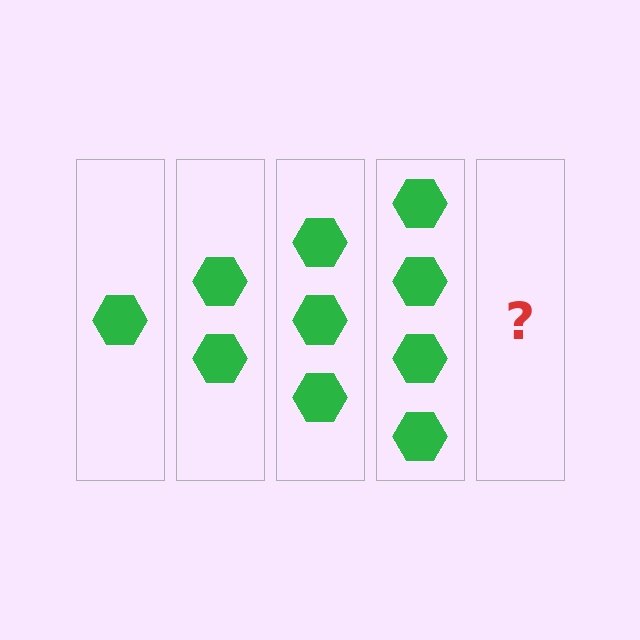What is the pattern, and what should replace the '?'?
The pattern is that each step adds one more hexagon. The '?' should be 5 hexagons.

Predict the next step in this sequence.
The next step is 5 hexagons.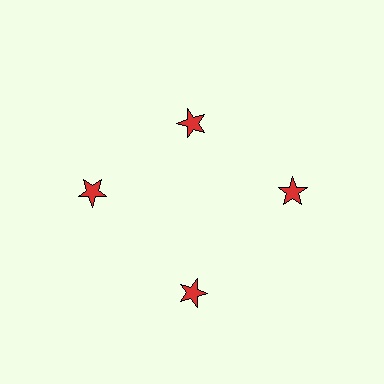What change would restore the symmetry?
The symmetry would be restored by moving it outward, back onto the ring so that all 4 stars sit at equal angles and equal distance from the center.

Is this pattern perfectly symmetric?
No. The 4 red stars are arranged in a ring, but one element near the 12 o'clock position is pulled inward toward the center, breaking the 4-fold rotational symmetry.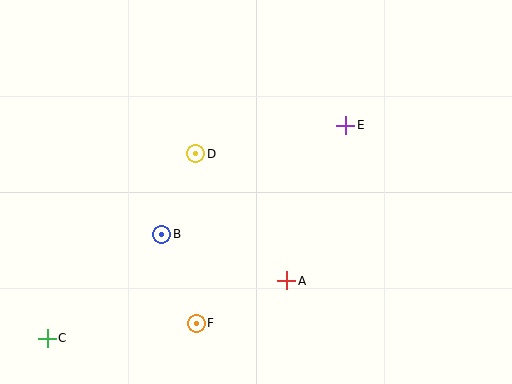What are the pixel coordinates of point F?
Point F is at (196, 323).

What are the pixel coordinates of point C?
Point C is at (47, 338).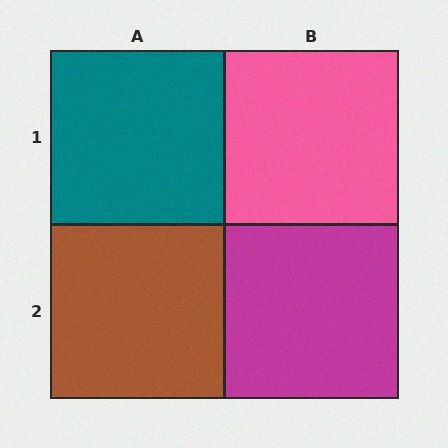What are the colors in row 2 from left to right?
Brown, magenta.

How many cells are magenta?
1 cell is magenta.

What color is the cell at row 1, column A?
Teal.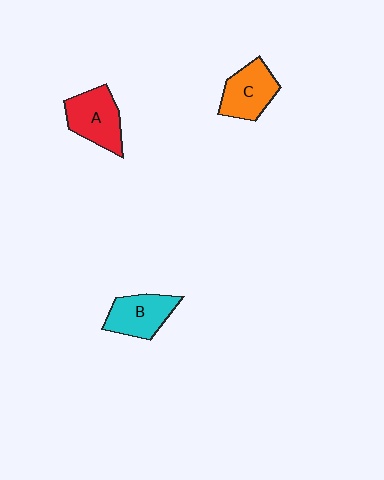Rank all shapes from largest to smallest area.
From largest to smallest: A (red), C (orange), B (cyan).